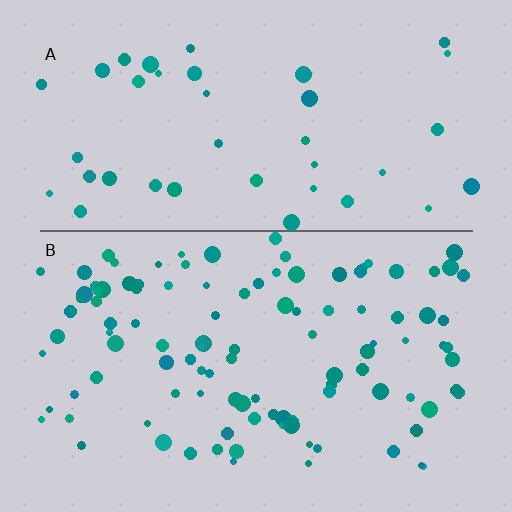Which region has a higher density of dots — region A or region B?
B (the bottom).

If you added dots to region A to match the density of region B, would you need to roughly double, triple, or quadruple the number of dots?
Approximately triple.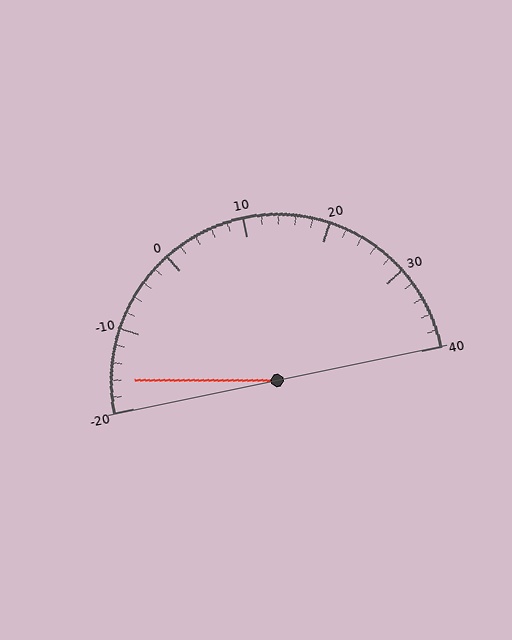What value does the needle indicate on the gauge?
The needle indicates approximately -16.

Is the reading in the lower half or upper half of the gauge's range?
The reading is in the lower half of the range (-20 to 40).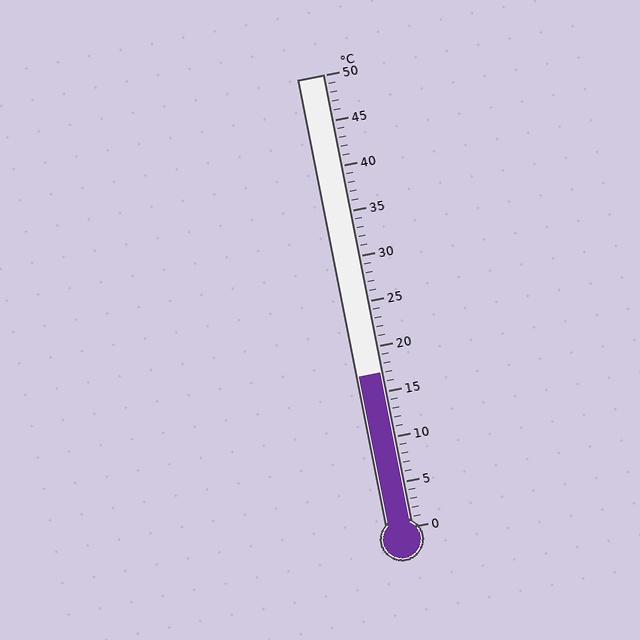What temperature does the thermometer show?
The thermometer shows approximately 17°C.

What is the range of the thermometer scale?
The thermometer scale ranges from 0°C to 50°C.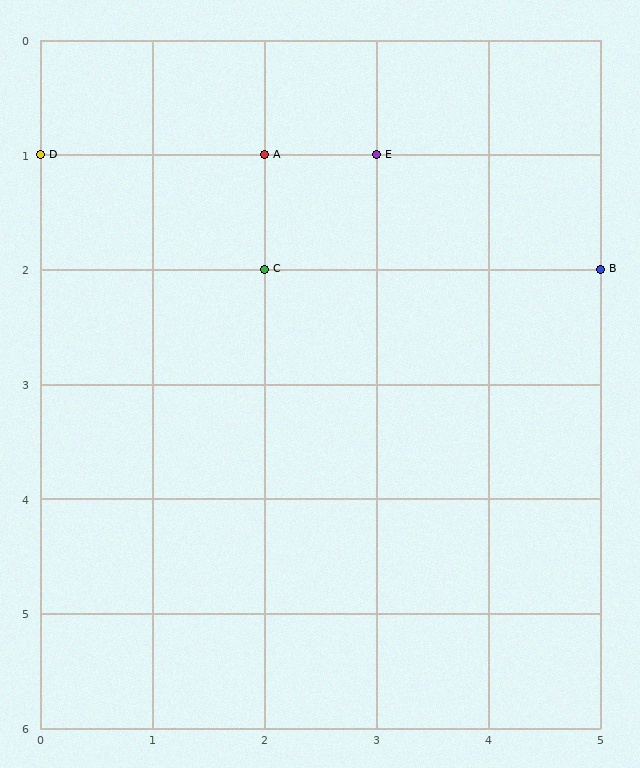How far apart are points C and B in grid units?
Points C and B are 3 columns apart.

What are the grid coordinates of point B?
Point B is at grid coordinates (5, 2).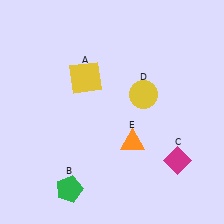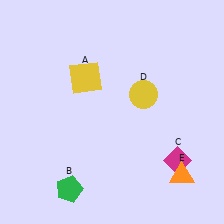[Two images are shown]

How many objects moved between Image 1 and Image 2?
1 object moved between the two images.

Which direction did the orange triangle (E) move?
The orange triangle (E) moved right.